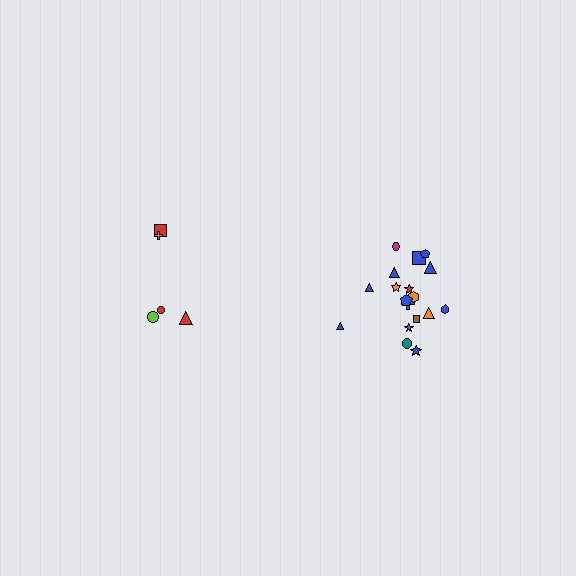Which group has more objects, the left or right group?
The right group.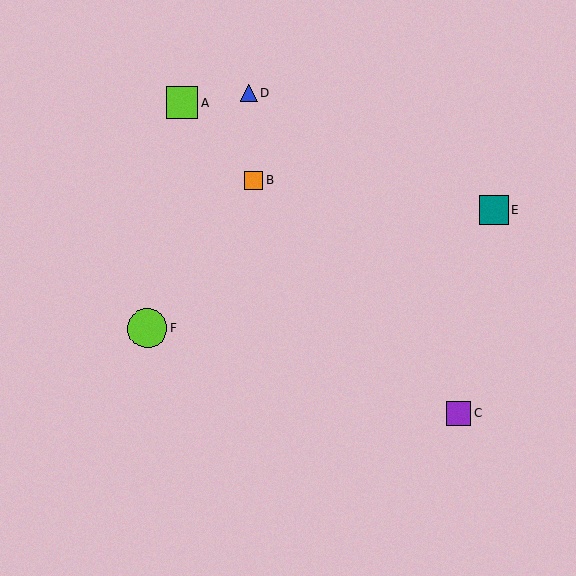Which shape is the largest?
The lime circle (labeled F) is the largest.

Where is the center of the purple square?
The center of the purple square is at (459, 414).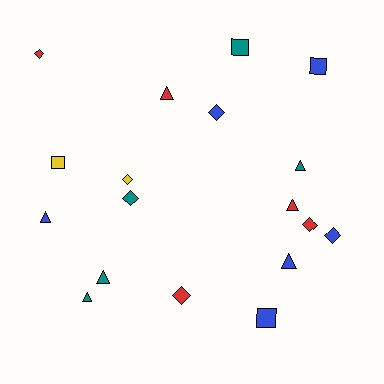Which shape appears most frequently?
Diamond, with 7 objects.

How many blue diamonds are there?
There are 2 blue diamonds.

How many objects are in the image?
There are 18 objects.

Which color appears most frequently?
Blue, with 6 objects.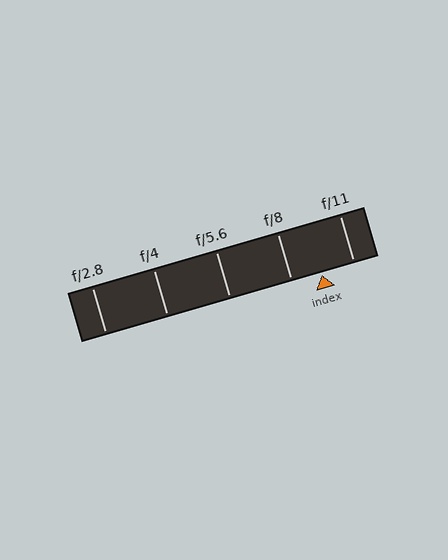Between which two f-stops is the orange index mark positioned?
The index mark is between f/8 and f/11.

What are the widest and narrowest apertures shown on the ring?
The widest aperture shown is f/2.8 and the narrowest is f/11.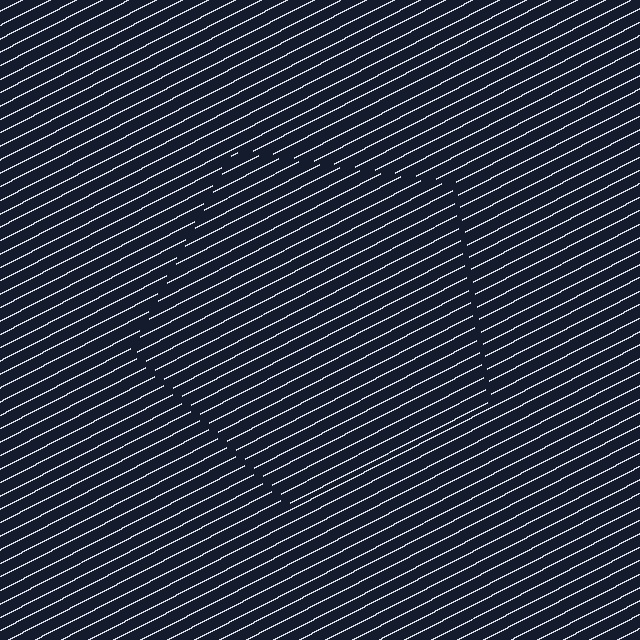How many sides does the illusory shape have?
5 sides — the line-ends trace a pentagon.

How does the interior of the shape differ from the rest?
The interior of the shape contains the same grating, shifted by half a period — the contour is defined by the phase discontinuity where line-ends from the inner and outer gratings abut.